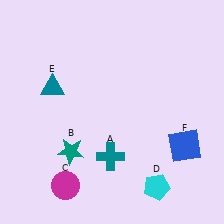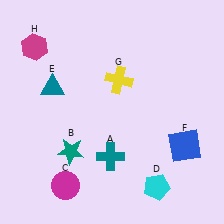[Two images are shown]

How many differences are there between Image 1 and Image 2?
There are 2 differences between the two images.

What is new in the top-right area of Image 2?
A yellow cross (G) was added in the top-right area of Image 2.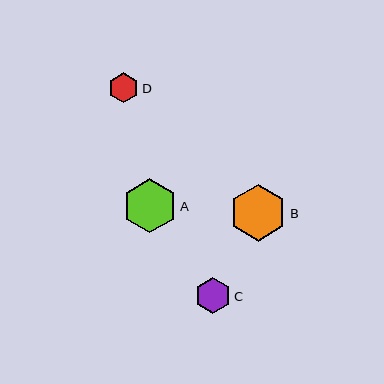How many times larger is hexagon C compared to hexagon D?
Hexagon C is approximately 1.2 times the size of hexagon D.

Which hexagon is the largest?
Hexagon B is the largest with a size of approximately 57 pixels.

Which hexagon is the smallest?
Hexagon D is the smallest with a size of approximately 30 pixels.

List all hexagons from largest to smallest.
From largest to smallest: B, A, C, D.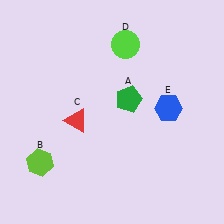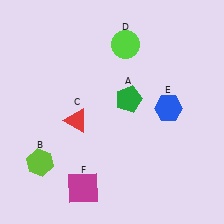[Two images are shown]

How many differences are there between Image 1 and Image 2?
There is 1 difference between the two images.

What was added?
A magenta square (F) was added in Image 2.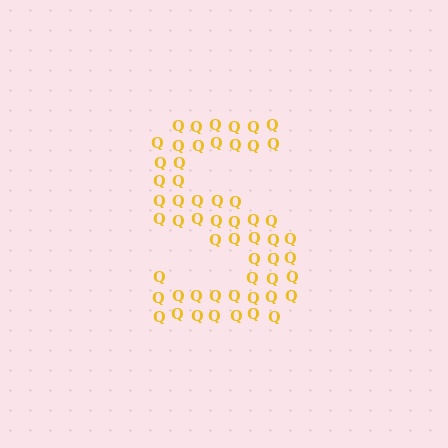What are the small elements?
The small elements are letter Q's.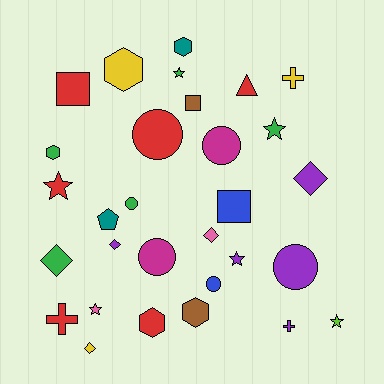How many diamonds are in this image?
There are 5 diamonds.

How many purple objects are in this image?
There are 5 purple objects.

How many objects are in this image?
There are 30 objects.